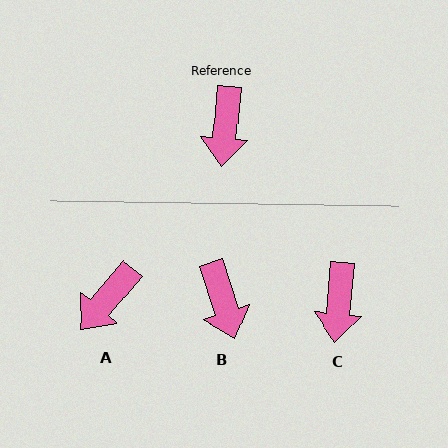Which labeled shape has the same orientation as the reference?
C.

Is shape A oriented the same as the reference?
No, it is off by about 35 degrees.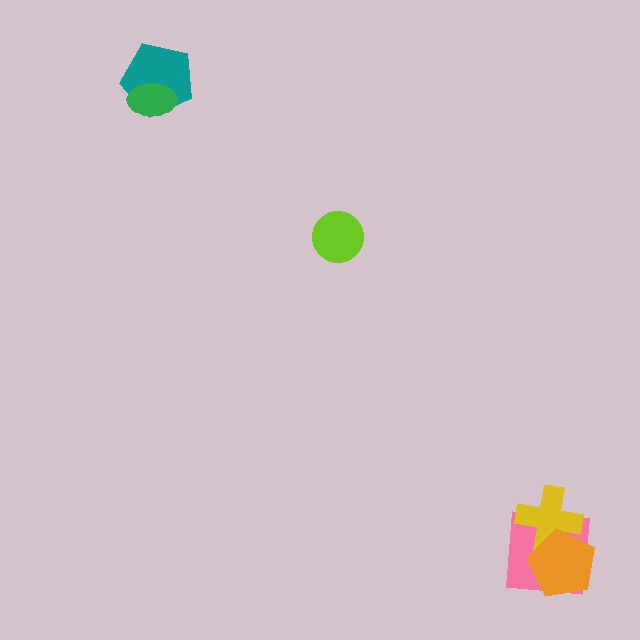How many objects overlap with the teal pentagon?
1 object overlaps with the teal pentagon.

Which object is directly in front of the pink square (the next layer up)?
The yellow cross is directly in front of the pink square.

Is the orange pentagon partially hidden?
No, no other shape covers it.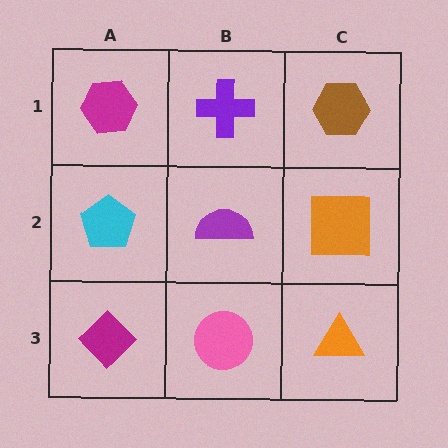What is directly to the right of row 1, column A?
A purple cross.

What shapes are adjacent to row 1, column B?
A purple semicircle (row 2, column B), a magenta hexagon (row 1, column A), a brown hexagon (row 1, column C).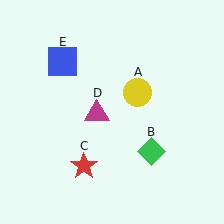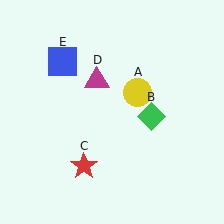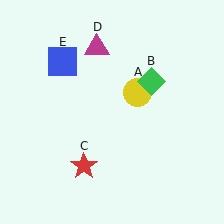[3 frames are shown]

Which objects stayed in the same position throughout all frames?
Yellow circle (object A) and red star (object C) and blue square (object E) remained stationary.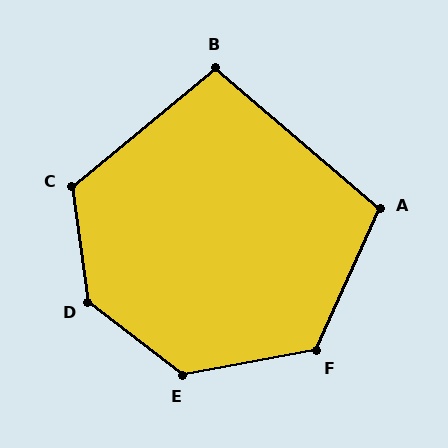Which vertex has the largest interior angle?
D, at approximately 136 degrees.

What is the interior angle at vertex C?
Approximately 122 degrees (obtuse).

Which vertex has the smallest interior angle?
B, at approximately 100 degrees.